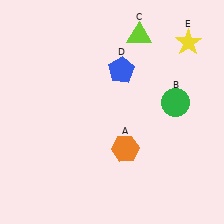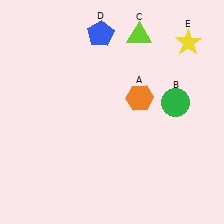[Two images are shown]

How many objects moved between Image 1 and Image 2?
2 objects moved between the two images.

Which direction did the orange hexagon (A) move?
The orange hexagon (A) moved up.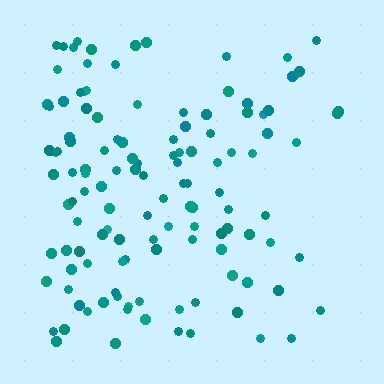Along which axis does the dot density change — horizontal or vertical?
Horizontal.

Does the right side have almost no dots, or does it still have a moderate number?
Still a moderate number, just noticeably fewer than the left.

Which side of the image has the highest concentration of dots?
The left.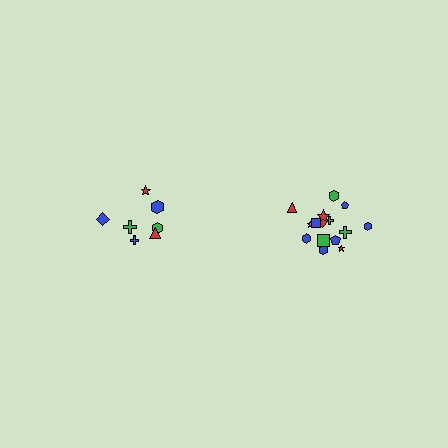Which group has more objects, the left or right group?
The right group.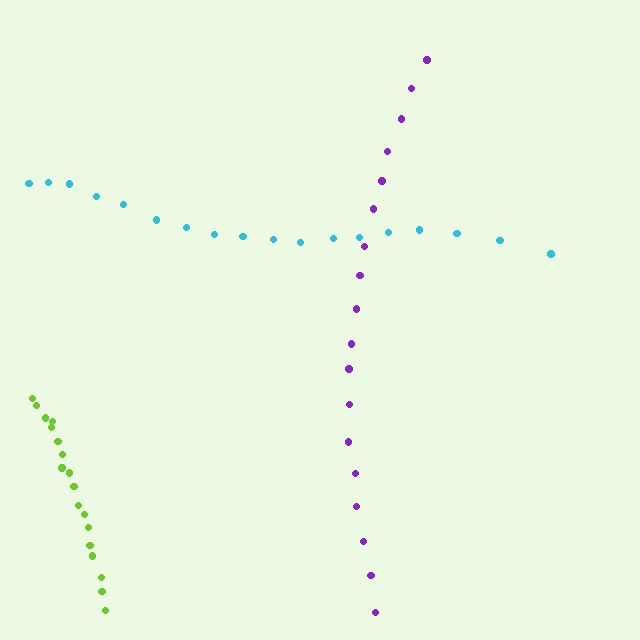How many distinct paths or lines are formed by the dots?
There are 3 distinct paths.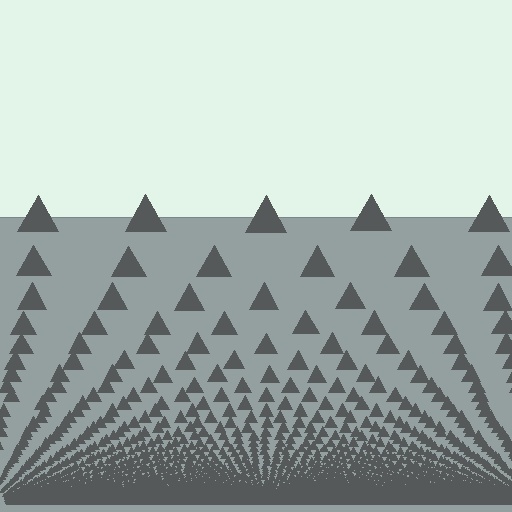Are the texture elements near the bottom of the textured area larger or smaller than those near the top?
Smaller. The gradient is inverted — elements near the bottom are smaller and denser.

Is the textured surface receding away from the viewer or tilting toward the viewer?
The surface appears to tilt toward the viewer. Texture elements get larger and sparser toward the top.